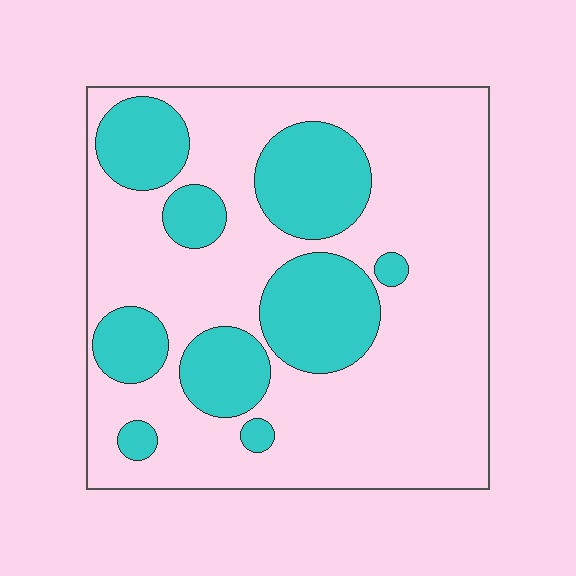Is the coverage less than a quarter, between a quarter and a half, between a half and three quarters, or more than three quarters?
Between a quarter and a half.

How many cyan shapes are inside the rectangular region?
9.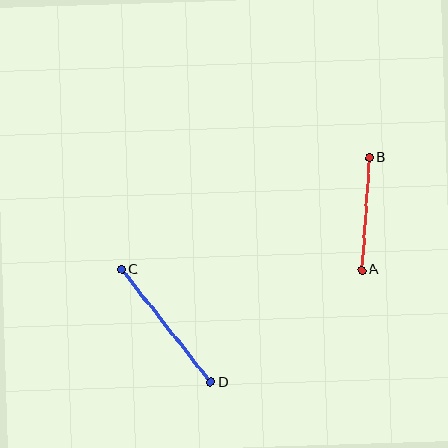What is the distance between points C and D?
The distance is approximately 144 pixels.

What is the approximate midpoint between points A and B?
The midpoint is at approximately (366, 214) pixels.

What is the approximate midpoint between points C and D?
The midpoint is at approximately (166, 326) pixels.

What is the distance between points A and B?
The distance is approximately 112 pixels.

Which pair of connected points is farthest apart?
Points C and D are farthest apart.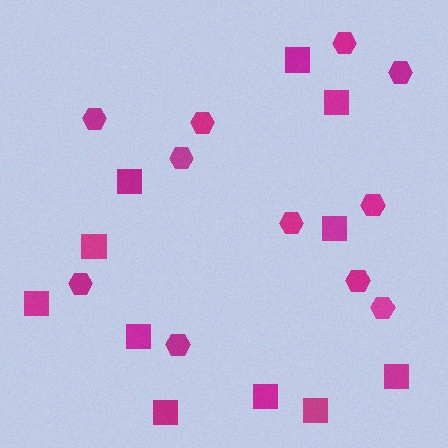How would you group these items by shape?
There are 2 groups: one group of squares (11) and one group of hexagons (11).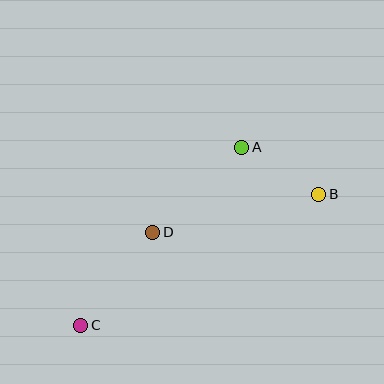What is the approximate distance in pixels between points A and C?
The distance between A and C is approximately 240 pixels.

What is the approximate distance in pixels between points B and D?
The distance between B and D is approximately 170 pixels.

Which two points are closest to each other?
Points A and B are closest to each other.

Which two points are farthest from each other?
Points B and C are farthest from each other.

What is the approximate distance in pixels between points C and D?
The distance between C and D is approximately 118 pixels.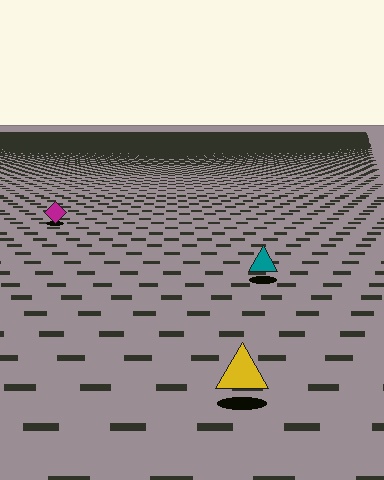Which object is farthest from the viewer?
The magenta diamond is farthest from the viewer. It appears smaller and the ground texture around it is denser.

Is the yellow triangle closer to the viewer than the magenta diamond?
Yes. The yellow triangle is closer — you can tell from the texture gradient: the ground texture is coarser near it.